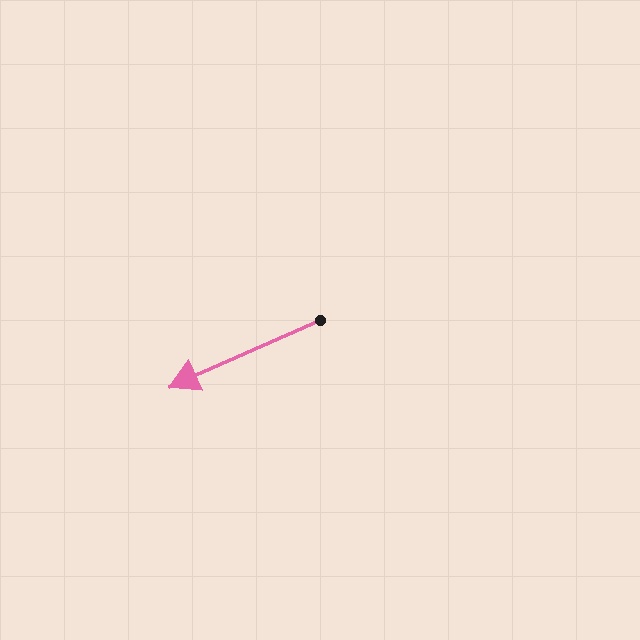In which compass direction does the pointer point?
Southwest.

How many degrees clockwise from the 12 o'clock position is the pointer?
Approximately 246 degrees.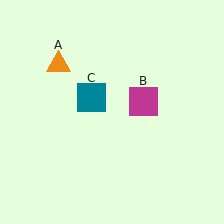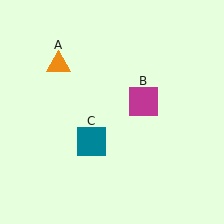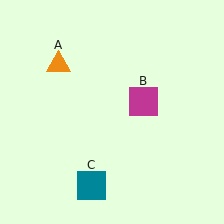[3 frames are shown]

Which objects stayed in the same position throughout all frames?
Orange triangle (object A) and magenta square (object B) remained stationary.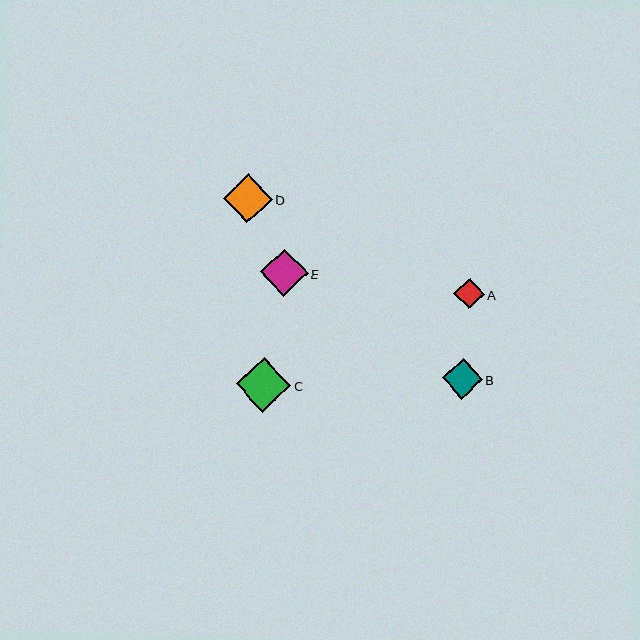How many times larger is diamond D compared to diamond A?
Diamond D is approximately 1.6 times the size of diamond A.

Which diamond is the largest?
Diamond C is the largest with a size of approximately 54 pixels.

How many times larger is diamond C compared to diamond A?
Diamond C is approximately 1.8 times the size of diamond A.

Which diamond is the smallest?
Diamond A is the smallest with a size of approximately 30 pixels.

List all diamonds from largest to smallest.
From largest to smallest: C, D, E, B, A.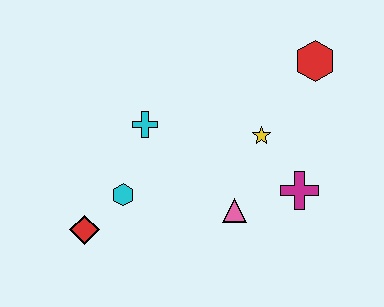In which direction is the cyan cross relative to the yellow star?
The cyan cross is to the left of the yellow star.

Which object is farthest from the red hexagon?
The red diamond is farthest from the red hexagon.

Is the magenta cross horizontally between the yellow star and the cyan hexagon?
No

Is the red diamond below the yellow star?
Yes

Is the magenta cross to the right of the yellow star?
Yes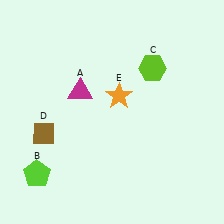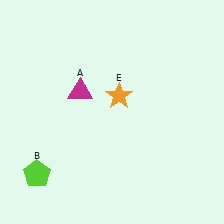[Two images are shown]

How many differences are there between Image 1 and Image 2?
There are 2 differences between the two images.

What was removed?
The brown diamond (D), the lime hexagon (C) were removed in Image 2.